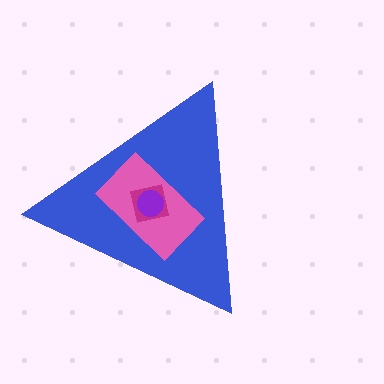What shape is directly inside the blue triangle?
The pink rectangle.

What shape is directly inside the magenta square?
The purple circle.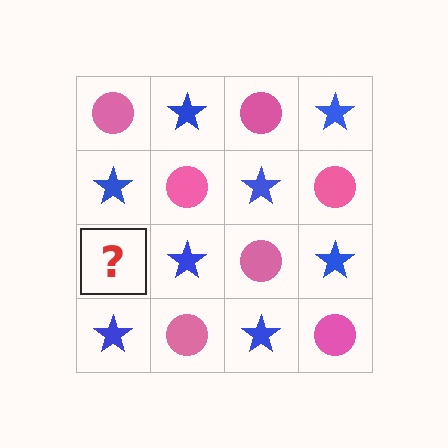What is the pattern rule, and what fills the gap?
The rule is that it alternates pink circle and blue star in a checkerboard pattern. The gap should be filled with a pink circle.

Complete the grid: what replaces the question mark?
The question mark should be replaced with a pink circle.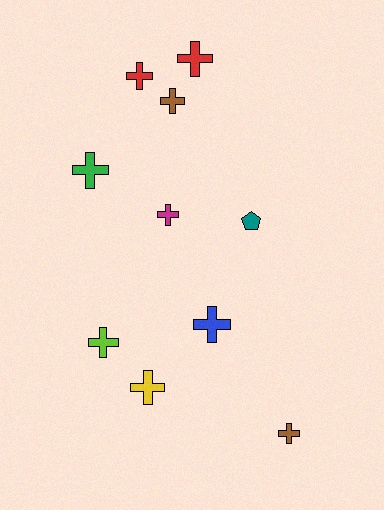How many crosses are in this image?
There are 9 crosses.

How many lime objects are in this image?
There is 1 lime object.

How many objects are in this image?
There are 10 objects.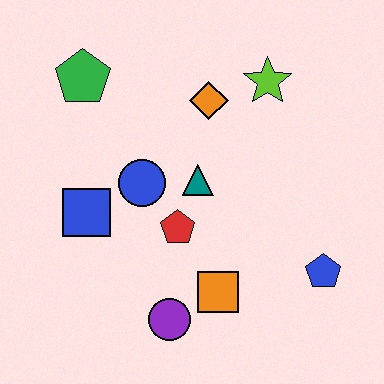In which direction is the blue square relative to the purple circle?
The blue square is above the purple circle.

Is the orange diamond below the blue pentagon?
No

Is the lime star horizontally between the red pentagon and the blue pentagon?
Yes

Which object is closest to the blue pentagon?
The orange square is closest to the blue pentagon.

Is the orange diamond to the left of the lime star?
Yes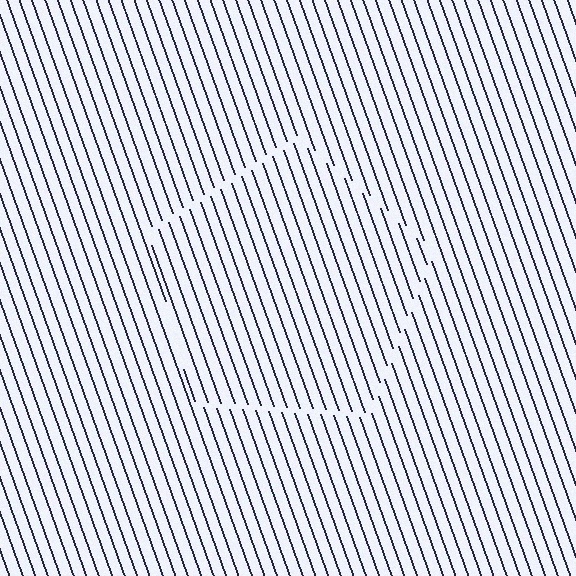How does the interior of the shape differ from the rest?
The interior of the shape contains the same grating, shifted by half a period — the contour is defined by the phase discontinuity where line-ends from the inner and outer gratings abut.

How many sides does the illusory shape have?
5 sides — the line-ends trace a pentagon.